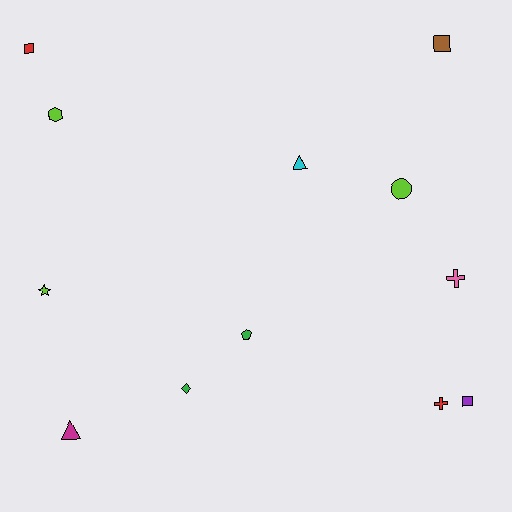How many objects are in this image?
There are 12 objects.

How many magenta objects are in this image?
There is 1 magenta object.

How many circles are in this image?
There is 1 circle.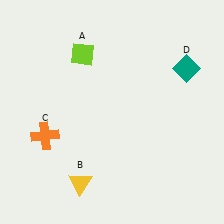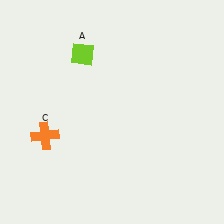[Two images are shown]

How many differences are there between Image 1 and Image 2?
There are 2 differences between the two images.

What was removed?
The yellow triangle (B), the teal diamond (D) were removed in Image 2.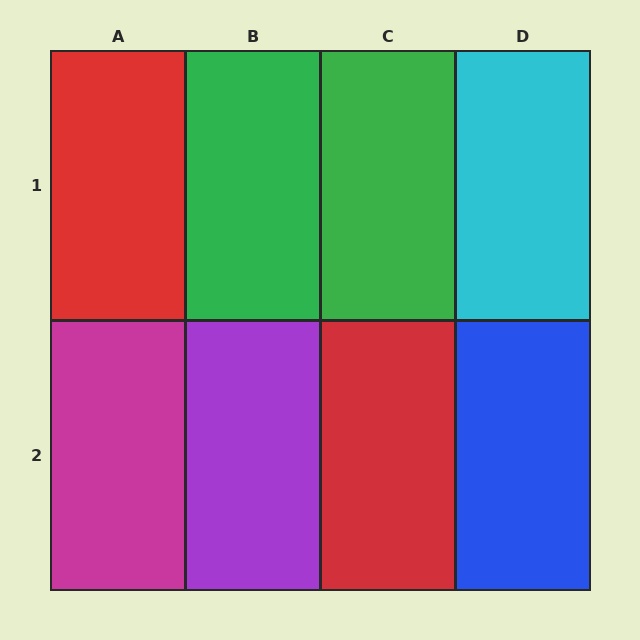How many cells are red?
2 cells are red.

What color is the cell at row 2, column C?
Red.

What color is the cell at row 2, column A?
Magenta.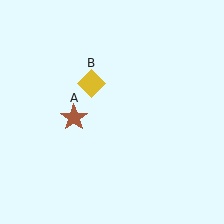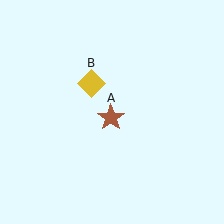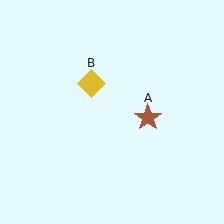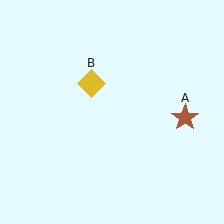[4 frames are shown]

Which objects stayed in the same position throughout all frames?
Yellow diamond (object B) remained stationary.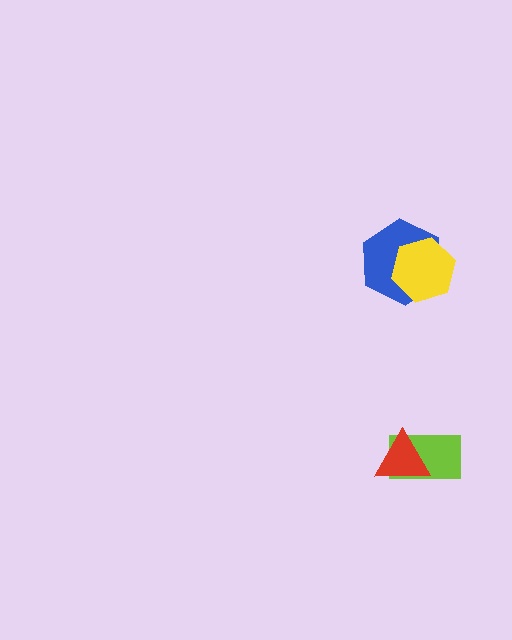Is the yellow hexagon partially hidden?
No, no other shape covers it.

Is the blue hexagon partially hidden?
Yes, it is partially covered by another shape.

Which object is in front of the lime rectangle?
The red triangle is in front of the lime rectangle.